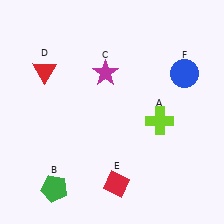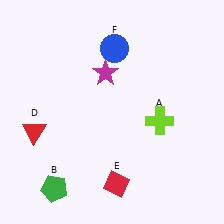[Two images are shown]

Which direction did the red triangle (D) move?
The red triangle (D) moved down.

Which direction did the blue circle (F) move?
The blue circle (F) moved left.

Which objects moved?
The objects that moved are: the red triangle (D), the blue circle (F).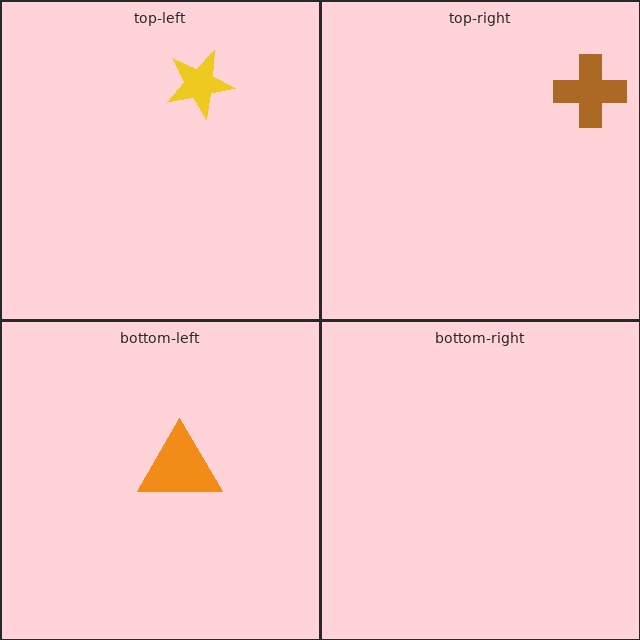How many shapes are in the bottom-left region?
1.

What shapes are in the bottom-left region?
The orange triangle.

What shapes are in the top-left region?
The yellow star.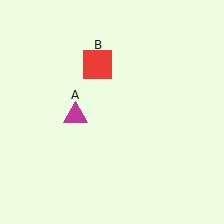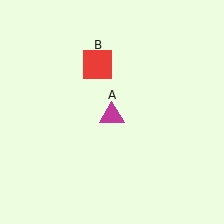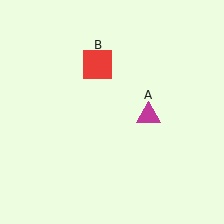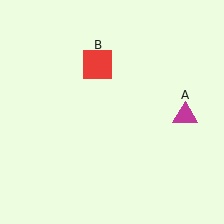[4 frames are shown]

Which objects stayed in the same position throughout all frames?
Red square (object B) remained stationary.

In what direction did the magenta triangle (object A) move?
The magenta triangle (object A) moved right.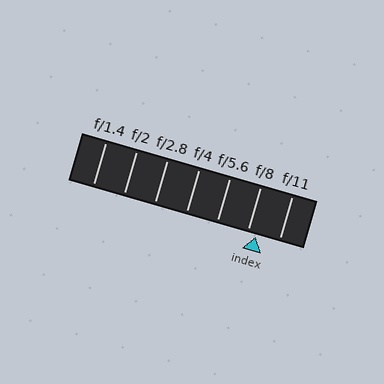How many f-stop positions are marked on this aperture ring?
There are 7 f-stop positions marked.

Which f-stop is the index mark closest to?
The index mark is closest to f/8.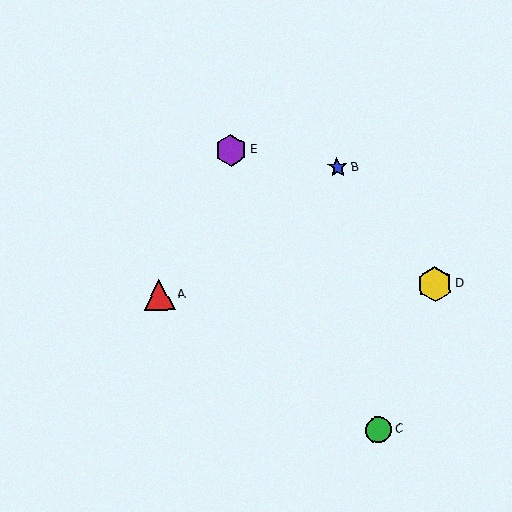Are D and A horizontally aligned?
Yes, both are at y≈284.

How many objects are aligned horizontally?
2 objects (A, D) are aligned horizontally.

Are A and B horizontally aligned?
No, A is at y≈295 and B is at y≈167.